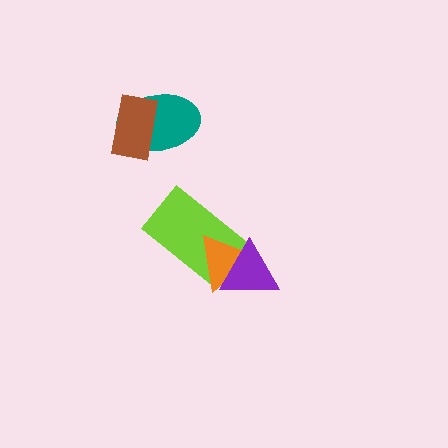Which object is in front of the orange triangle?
The purple triangle is in front of the orange triangle.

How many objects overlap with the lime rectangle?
2 objects overlap with the lime rectangle.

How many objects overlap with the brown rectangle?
1 object overlaps with the brown rectangle.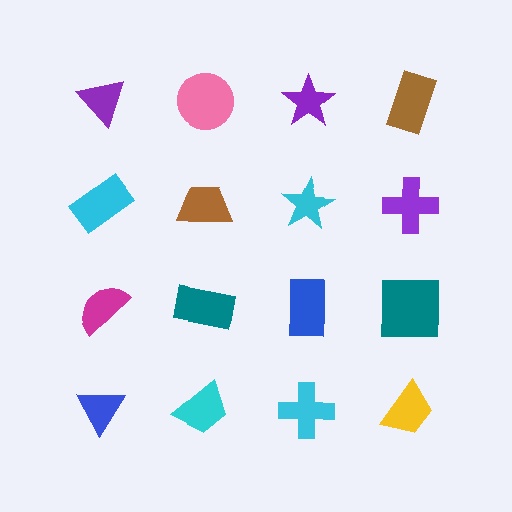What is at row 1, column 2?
A pink circle.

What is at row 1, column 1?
A purple triangle.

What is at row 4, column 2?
A cyan trapezoid.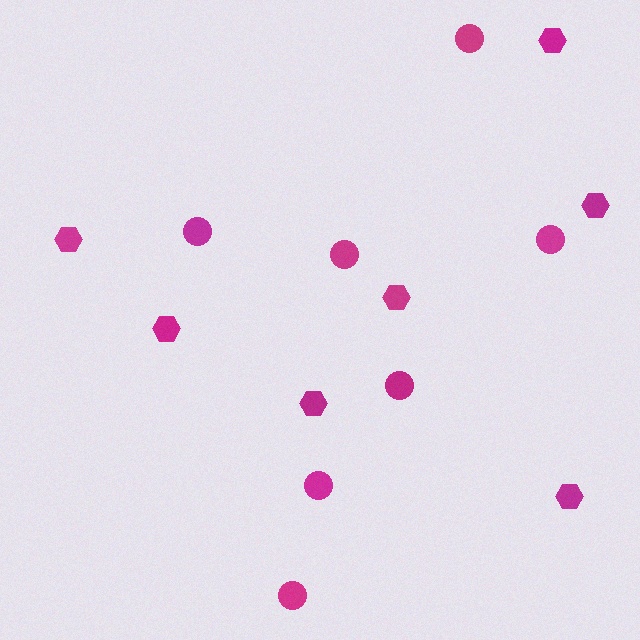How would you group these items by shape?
There are 2 groups: one group of hexagons (7) and one group of circles (7).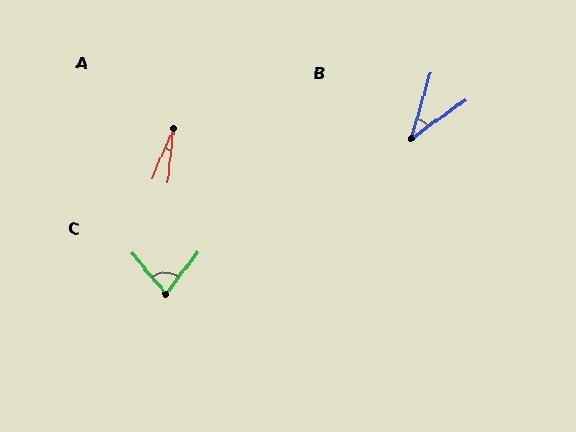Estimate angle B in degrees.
Approximately 38 degrees.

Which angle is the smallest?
A, at approximately 17 degrees.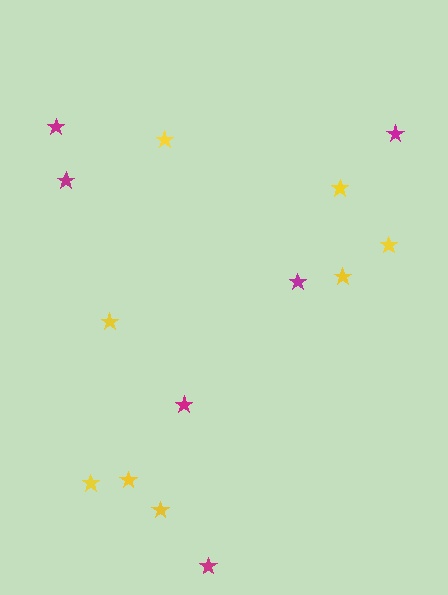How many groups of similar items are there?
There are 2 groups: one group of magenta stars (6) and one group of yellow stars (8).